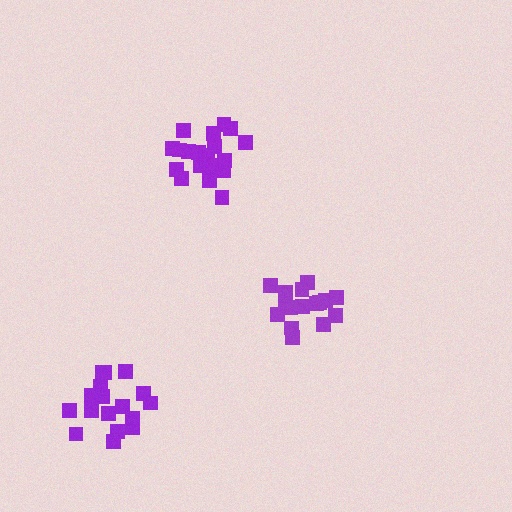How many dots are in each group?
Group 1: 16 dots, Group 2: 20 dots, Group 3: 17 dots (53 total).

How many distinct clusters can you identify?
There are 3 distinct clusters.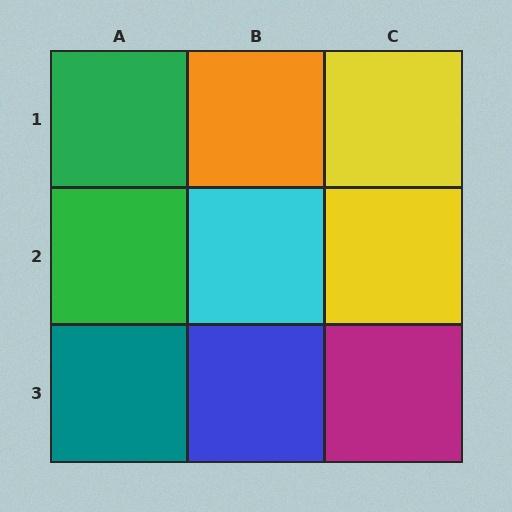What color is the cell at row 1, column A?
Green.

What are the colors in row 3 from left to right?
Teal, blue, magenta.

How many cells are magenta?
1 cell is magenta.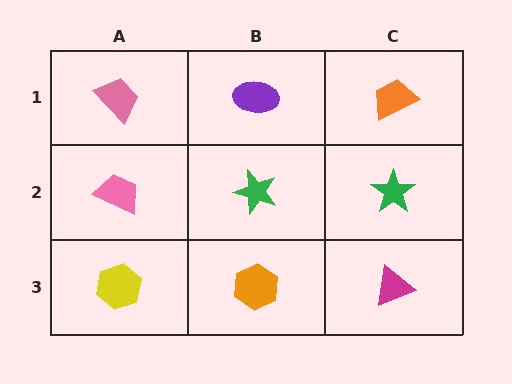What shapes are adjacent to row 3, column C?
A green star (row 2, column C), an orange hexagon (row 3, column B).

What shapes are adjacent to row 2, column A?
A pink trapezoid (row 1, column A), a yellow hexagon (row 3, column A), a green star (row 2, column B).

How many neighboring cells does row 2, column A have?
3.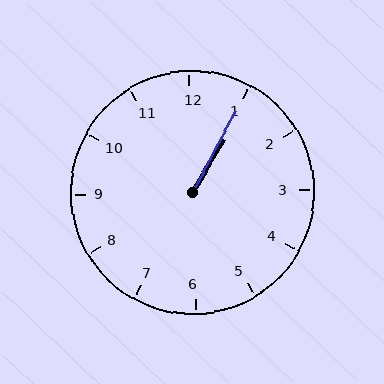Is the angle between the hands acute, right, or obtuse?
It is acute.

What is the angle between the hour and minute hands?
Approximately 2 degrees.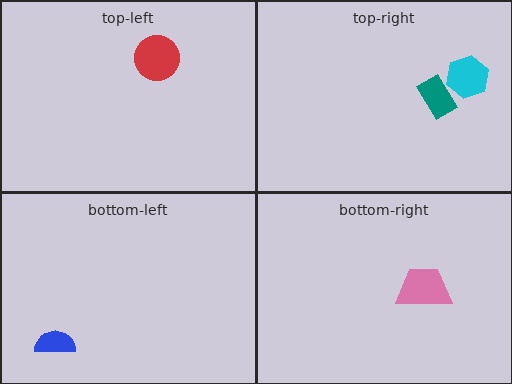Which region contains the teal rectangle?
The top-right region.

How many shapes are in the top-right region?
2.